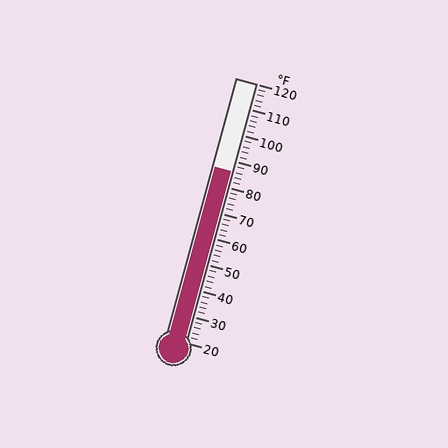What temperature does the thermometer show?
The thermometer shows approximately 86°F.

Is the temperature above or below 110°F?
The temperature is below 110°F.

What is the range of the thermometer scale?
The thermometer scale ranges from 20°F to 120°F.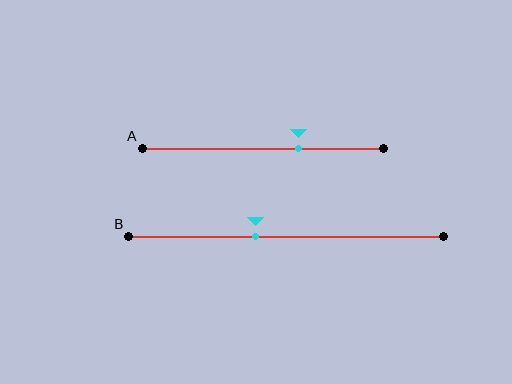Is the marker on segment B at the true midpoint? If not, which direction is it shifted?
No, the marker on segment B is shifted to the left by about 10% of the segment length.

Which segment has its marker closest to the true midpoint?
Segment B has its marker closest to the true midpoint.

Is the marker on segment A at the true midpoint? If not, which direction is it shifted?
No, the marker on segment A is shifted to the right by about 15% of the segment length.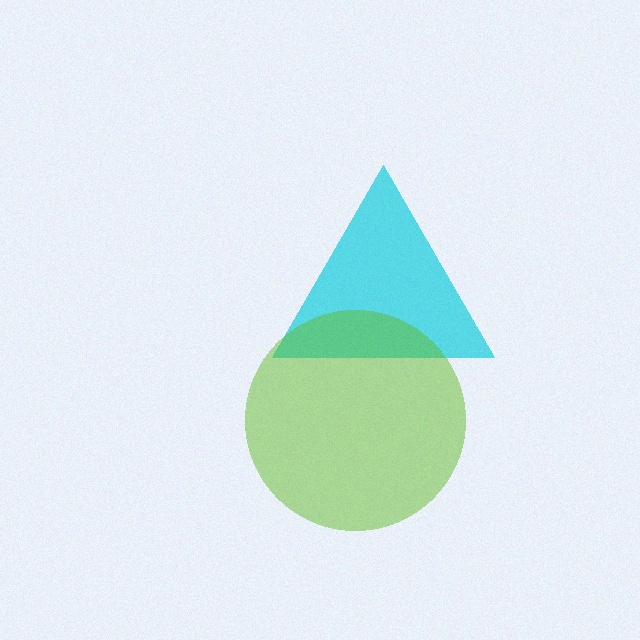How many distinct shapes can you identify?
There are 2 distinct shapes: a cyan triangle, a lime circle.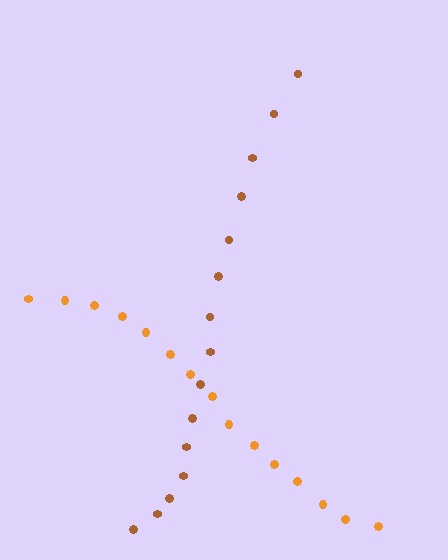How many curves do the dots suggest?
There are 2 distinct paths.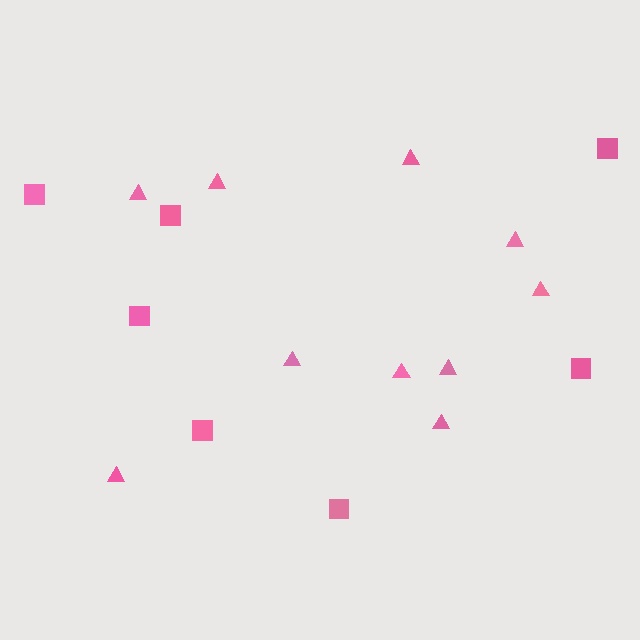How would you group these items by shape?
There are 2 groups: one group of squares (7) and one group of triangles (10).